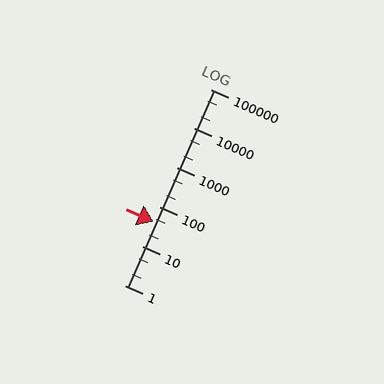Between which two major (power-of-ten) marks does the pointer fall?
The pointer is between 10 and 100.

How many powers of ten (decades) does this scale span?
The scale spans 5 decades, from 1 to 100000.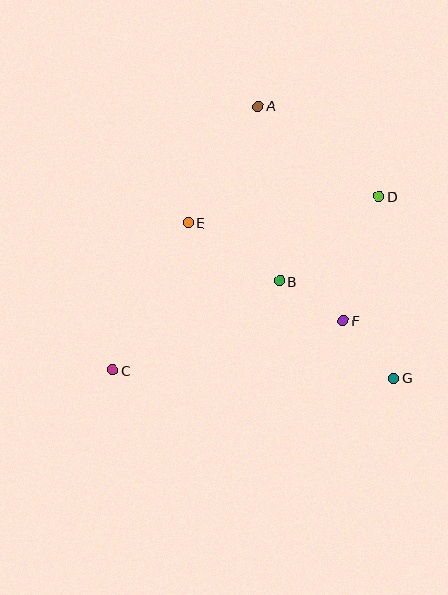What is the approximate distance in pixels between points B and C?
The distance between B and C is approximately 189 pixels.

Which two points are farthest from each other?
Points C and D are farthest from each other.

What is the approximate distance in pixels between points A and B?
The distance between A and B is approximately 176 pixels.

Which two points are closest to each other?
Points B and F are closest to each other.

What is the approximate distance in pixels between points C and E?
The distance between C and E is approximately 165 pixels.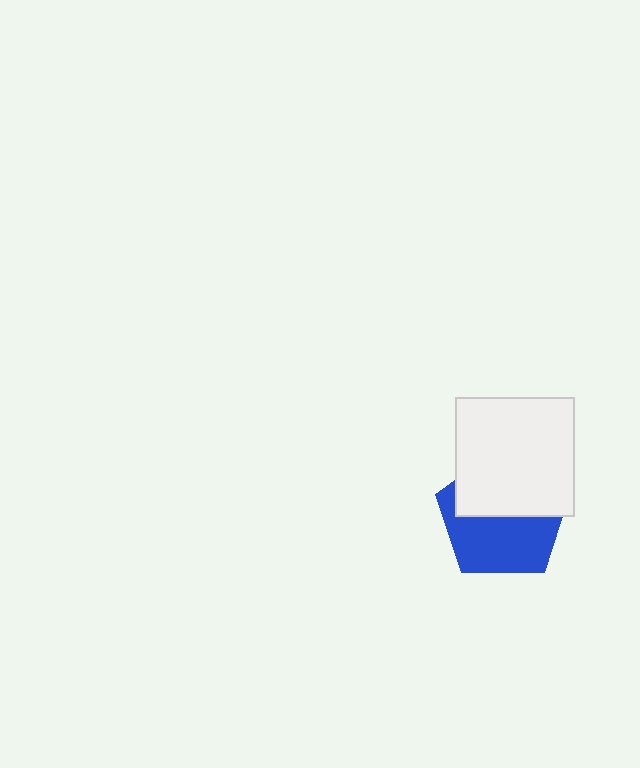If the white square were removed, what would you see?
You would see the complete blue pentagon.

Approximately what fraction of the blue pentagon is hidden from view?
Roughly 48% of the blue pentagon is hidden behind the white square.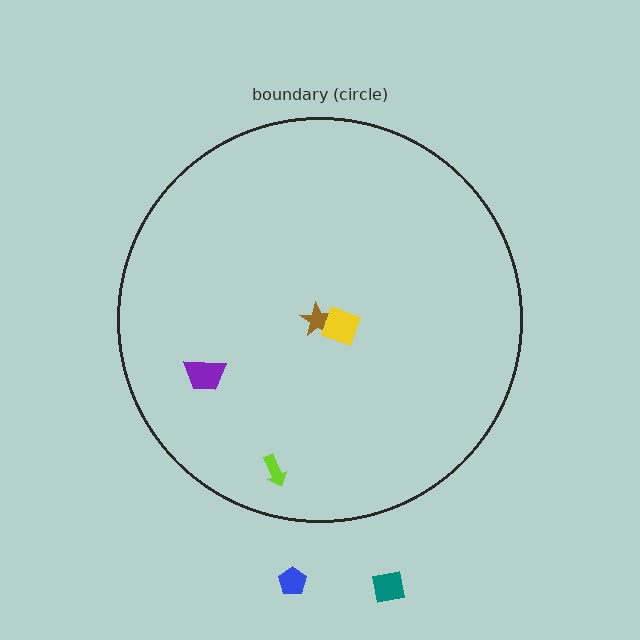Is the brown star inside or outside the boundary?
Inside.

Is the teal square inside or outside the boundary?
Outside.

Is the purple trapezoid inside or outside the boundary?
Inside.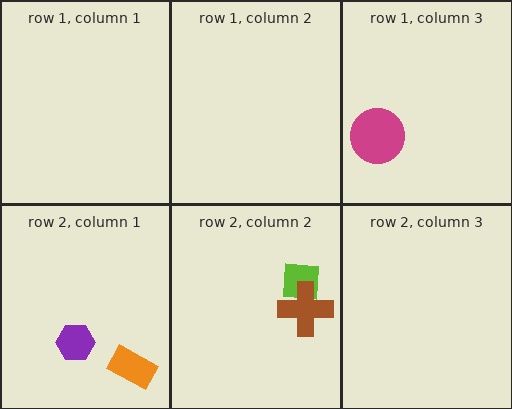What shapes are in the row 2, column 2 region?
The lime square, the brown cross.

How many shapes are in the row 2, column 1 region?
2.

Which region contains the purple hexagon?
The row 2, column 1 region.